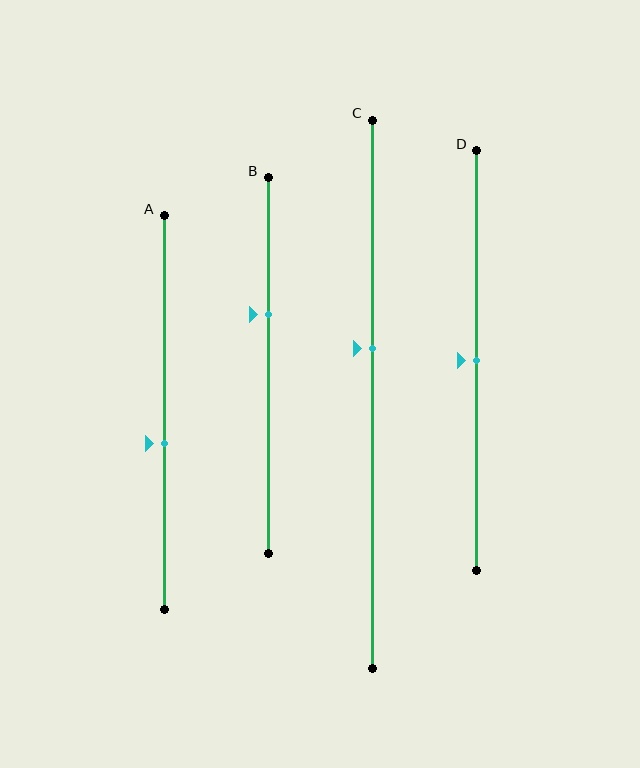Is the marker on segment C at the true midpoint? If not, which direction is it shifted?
No, the marker on segment C is shifted upward by about 8% of the segment length.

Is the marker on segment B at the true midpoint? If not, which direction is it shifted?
No, the marker on segment B is shifted upward by about 14% of the segment length.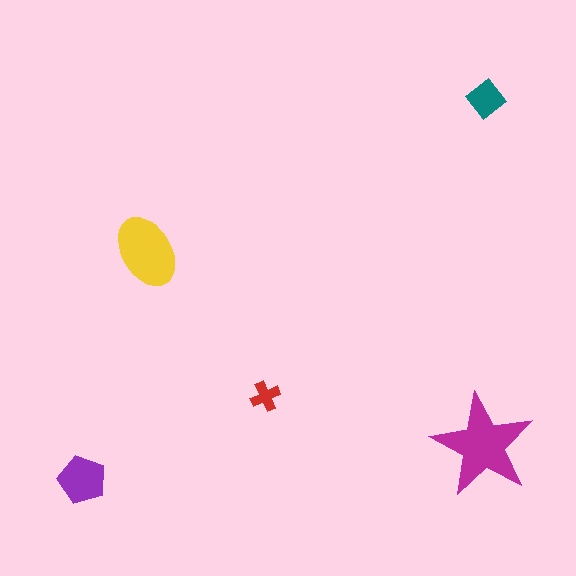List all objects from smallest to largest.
The red cross, the teal diamond, the purple pentagon, the yellow ellipse, the magenta star.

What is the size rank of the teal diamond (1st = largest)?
4th.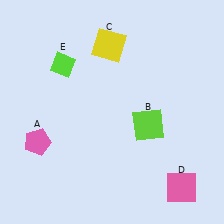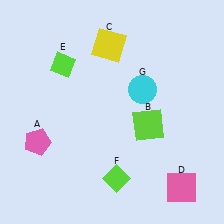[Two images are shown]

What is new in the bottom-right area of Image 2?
A lime diamond (F) was added in the bottom-right area of Image 2.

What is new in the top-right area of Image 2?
A cyan circle (G) was added in the top-right area of Image 2.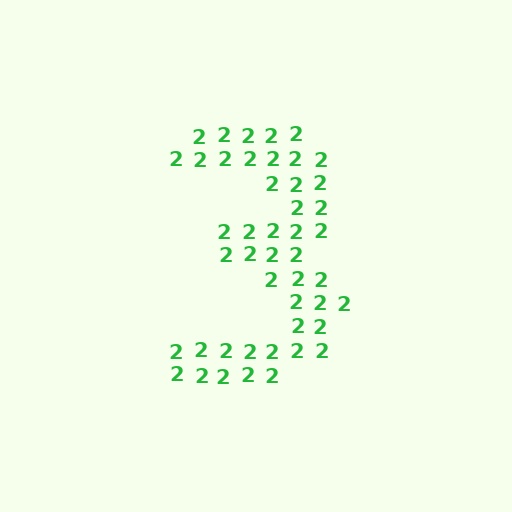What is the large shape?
The large shape is the digit 3.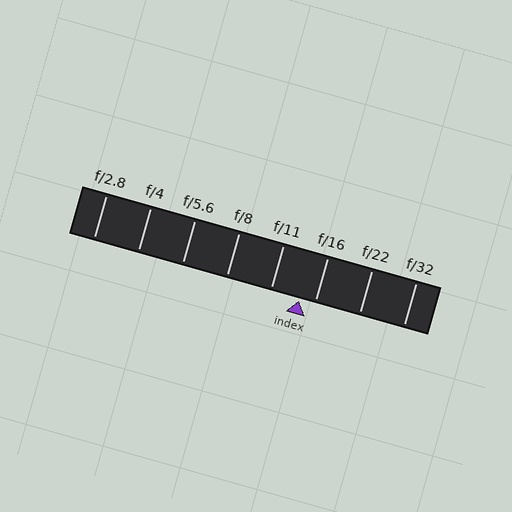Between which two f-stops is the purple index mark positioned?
The index mark is between f/11 and f/16.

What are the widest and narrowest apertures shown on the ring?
The widest aperture shown is f/2.8 and the narrowest is f/32.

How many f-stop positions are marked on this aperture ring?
There are 8 f-stop positions marked.